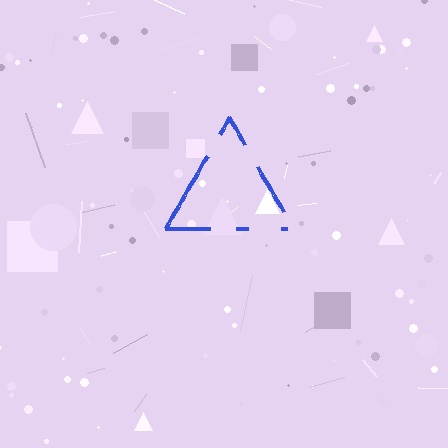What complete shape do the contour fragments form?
The contour fragments form a triangle.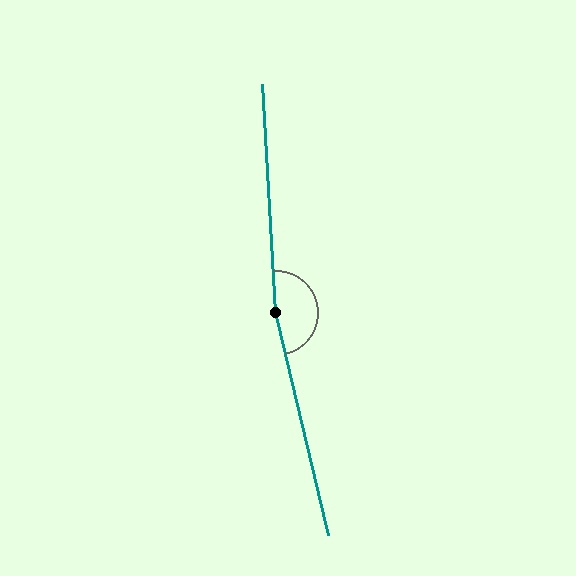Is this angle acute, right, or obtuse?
It is obtuse.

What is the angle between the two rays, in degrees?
Approximately 170 degrees.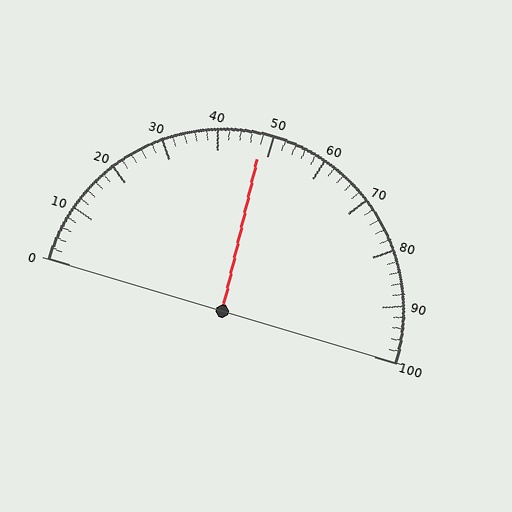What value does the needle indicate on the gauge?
The needle indicates approximately 48.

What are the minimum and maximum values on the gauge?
The gauge ranges from 0 to 100.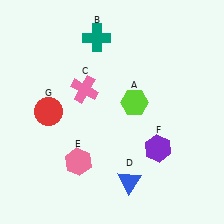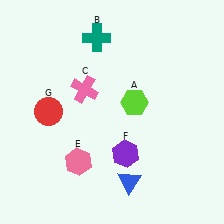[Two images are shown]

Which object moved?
The purple hexagon (F) moved left.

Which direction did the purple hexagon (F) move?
The purple hexagon (F) moved left.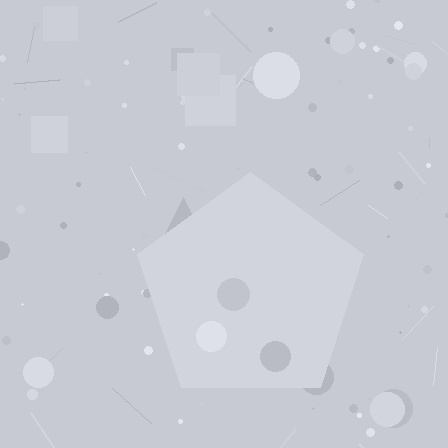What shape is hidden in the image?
A pentagon is hidden in the image.